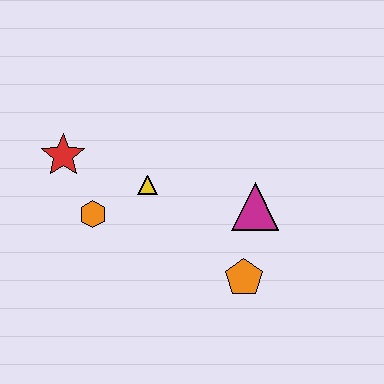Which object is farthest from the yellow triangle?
The orange pentagon is farthest from the yellow triangle.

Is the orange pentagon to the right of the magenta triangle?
No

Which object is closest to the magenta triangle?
The orange pentagon is closest to the magenta triangle.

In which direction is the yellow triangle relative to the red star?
The yellow triangle is to the right of the red star.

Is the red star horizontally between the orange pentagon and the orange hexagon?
No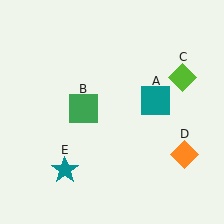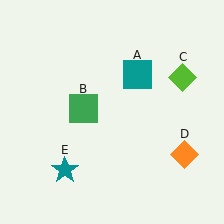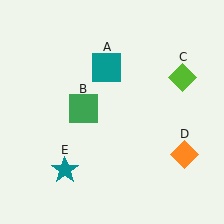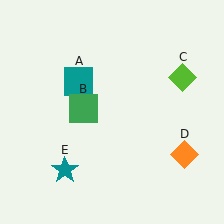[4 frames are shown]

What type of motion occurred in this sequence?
The teal square (object A) rotated counterclockwise around the center of the scene.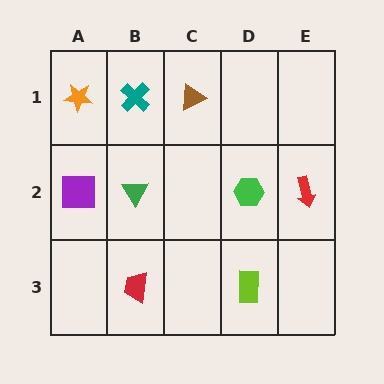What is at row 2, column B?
A green triangle.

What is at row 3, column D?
A lime rectangle.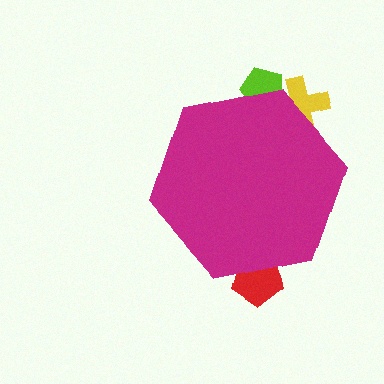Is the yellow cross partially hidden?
Yes, the yellow cross is partially hidden behind the magenta hexagon.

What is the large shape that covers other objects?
A magenta hexagon.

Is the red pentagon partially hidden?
Yes, the red pentagon is partially hidden behind the magenta hexagon.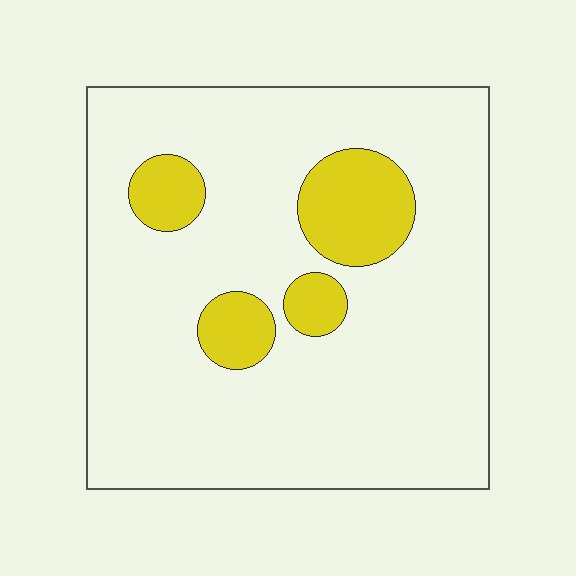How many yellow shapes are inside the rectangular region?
4.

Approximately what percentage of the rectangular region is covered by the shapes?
Approximately 15%.